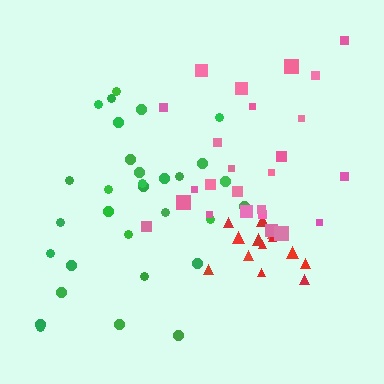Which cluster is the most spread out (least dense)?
Pink.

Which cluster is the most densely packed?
Green.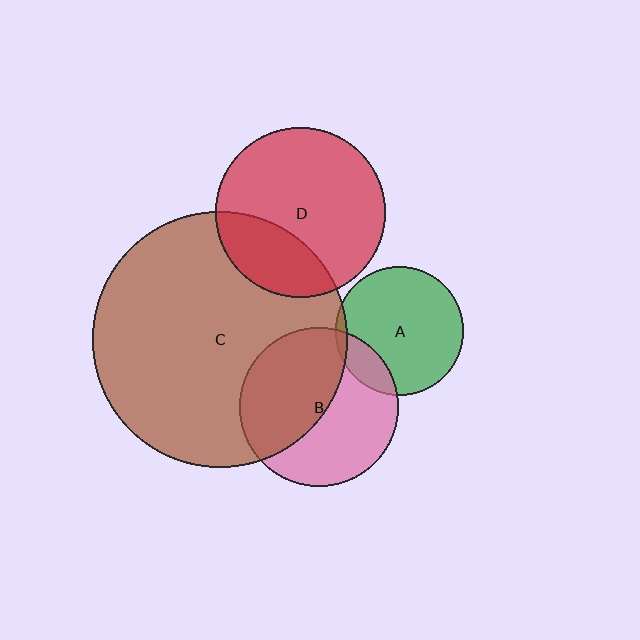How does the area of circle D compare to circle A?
Approximately 1.8 times.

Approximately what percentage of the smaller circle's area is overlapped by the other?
Approximately 5%.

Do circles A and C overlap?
Yes.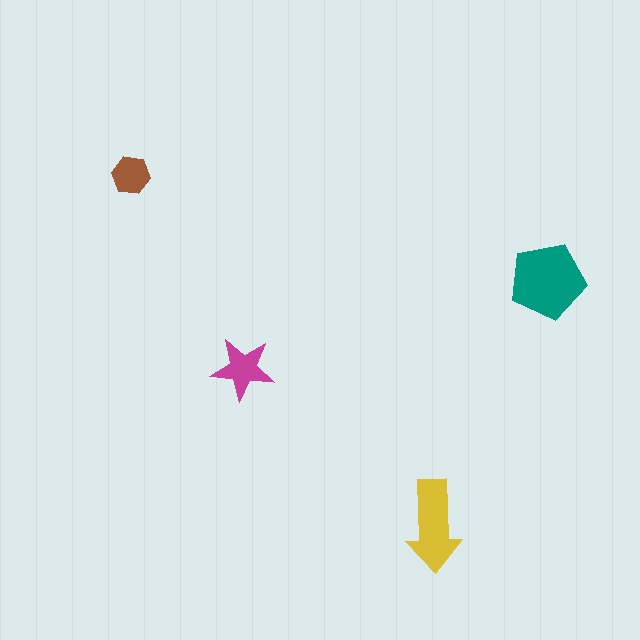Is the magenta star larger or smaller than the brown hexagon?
Larger.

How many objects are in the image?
There are 4 objects in the image.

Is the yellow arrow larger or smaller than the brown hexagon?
Larger.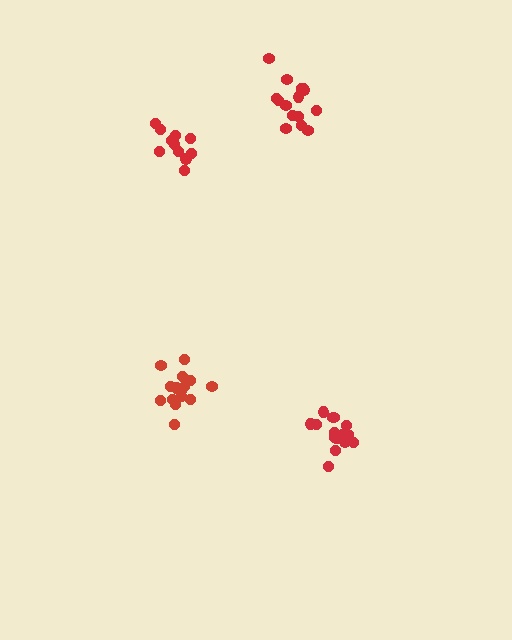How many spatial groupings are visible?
There are 4 spatial groupings.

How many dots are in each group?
Group 1: 15 dots, Group 2: 15 dots, Group 3: 15 dots, Group 4: 12 dots (57 total).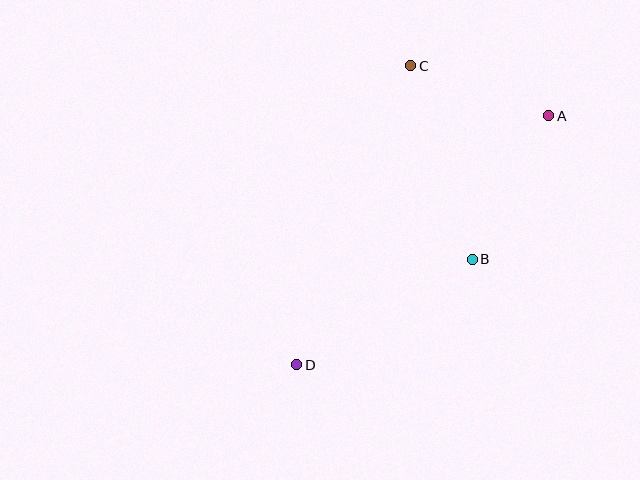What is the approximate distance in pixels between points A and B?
The distance between A and B is approximately 162 pixels.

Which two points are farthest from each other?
Points A and D are farthest from each other.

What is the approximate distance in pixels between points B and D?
The distance between B and D is approximately 205 pixels.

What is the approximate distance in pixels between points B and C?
The distance between B and C is approximately 204 pixels.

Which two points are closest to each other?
Points A and C are closest to each other.